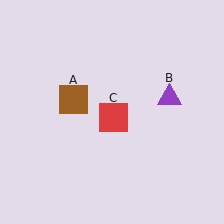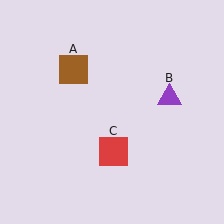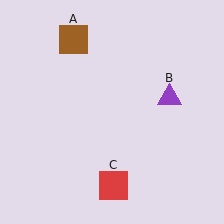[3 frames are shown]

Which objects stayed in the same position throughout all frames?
Purple triangle (object B) remained stationary.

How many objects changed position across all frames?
2 objects changed position: brown square (object A), red square (object C).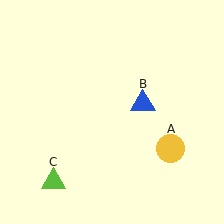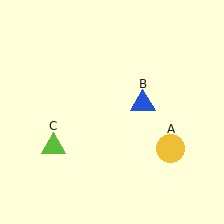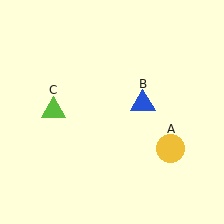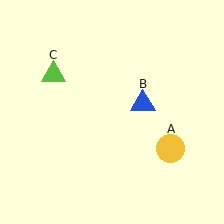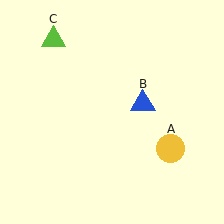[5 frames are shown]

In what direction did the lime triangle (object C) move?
The lime triangle (object C) moved up.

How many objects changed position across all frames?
1 object changed position: lime triangle (object C).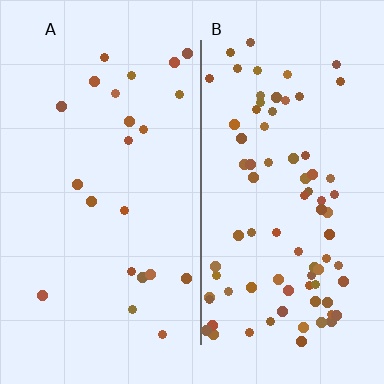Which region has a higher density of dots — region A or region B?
B (the right).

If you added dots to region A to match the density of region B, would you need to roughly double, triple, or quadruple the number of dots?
Approximately quadruple.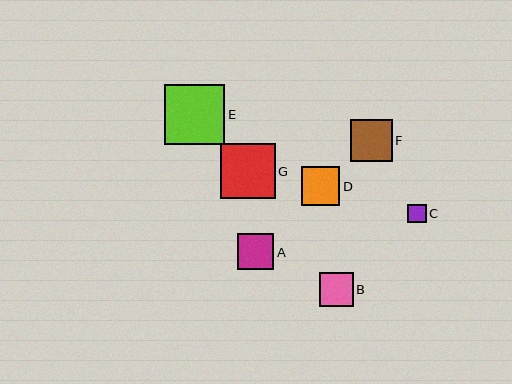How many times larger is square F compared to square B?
Square F is approximately 1.2 times the size of square B.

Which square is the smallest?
Square C is the smallest with a size of approximately 19 pixels.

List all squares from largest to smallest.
From largest to smallest: E, G, F, D, A, B, C.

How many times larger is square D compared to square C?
Square D is approximately 2.1 times the size of square C.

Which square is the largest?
Square E is the largest with a size of approximately 60 pixels.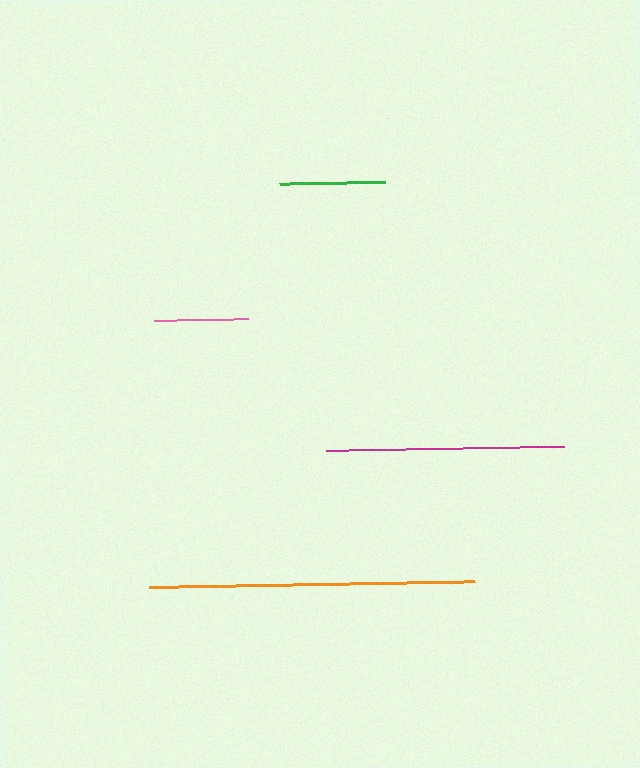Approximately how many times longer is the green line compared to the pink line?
The green line is approximately 1.1 times the length of the pink line.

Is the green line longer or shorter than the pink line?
The green line is longer than the pink line.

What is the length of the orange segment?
The orange segment is approximately 325 pixels long.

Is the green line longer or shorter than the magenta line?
The magenta line is longer than the green line.